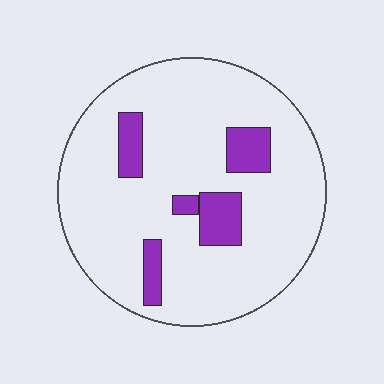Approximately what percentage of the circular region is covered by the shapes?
Approximately 15%.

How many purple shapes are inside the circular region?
5.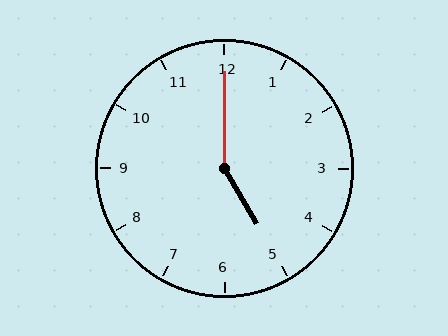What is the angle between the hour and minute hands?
Approximately 150 degrees.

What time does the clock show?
5:00.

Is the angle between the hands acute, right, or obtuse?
It is obtuse.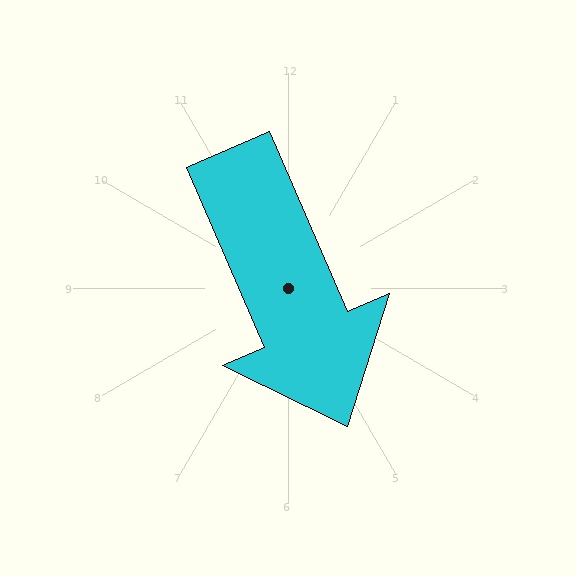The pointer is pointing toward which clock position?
Roughly 5 o'clock.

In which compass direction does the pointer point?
Southeast.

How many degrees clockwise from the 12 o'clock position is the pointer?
Approximately 157 degrees.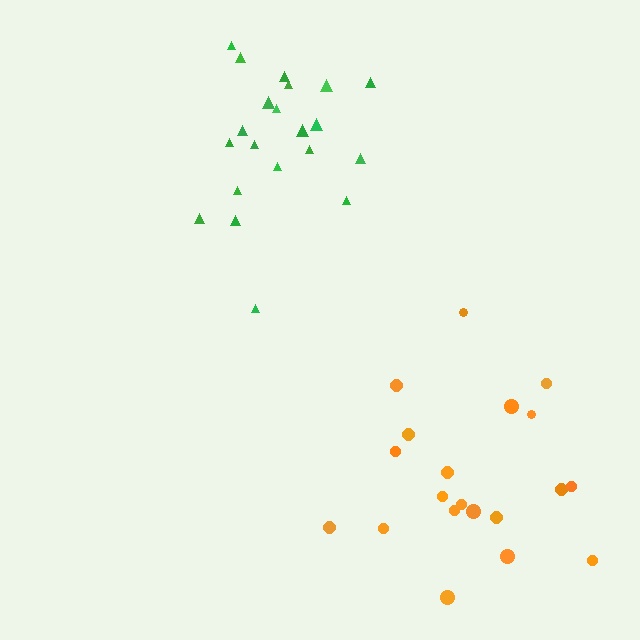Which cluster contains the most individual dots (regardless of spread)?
Green (21).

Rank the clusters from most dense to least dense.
green, orange.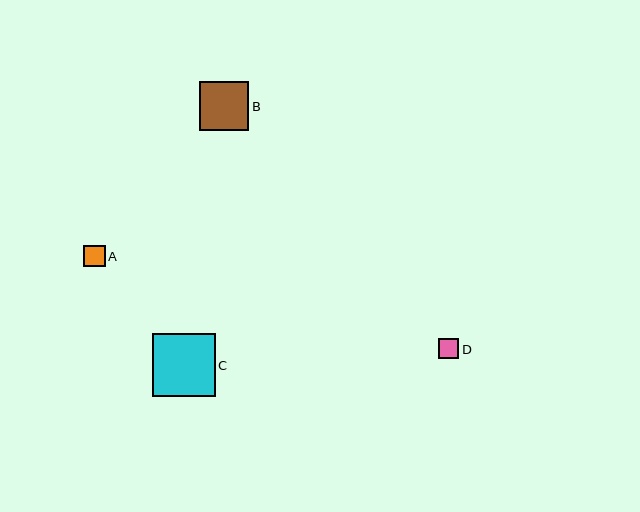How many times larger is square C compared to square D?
Square C is approximately 3.1 times the size of square D.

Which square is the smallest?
Square D is the smallest with a size of approximately 20 pixels.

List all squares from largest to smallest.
From largest to smallest: C, B, A, D.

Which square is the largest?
Square C is the largest with a size of approximately 63 pixels.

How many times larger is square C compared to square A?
Square C is approximately 2.9 times the size of square A.